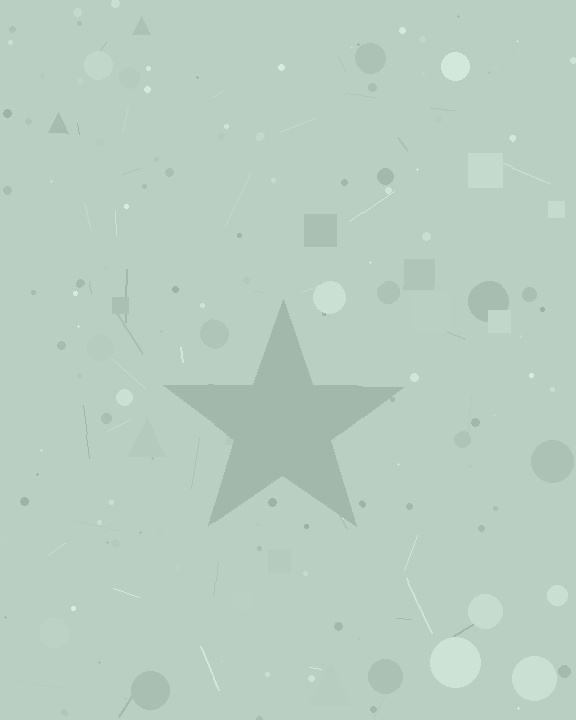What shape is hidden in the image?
A star is hidden in the image.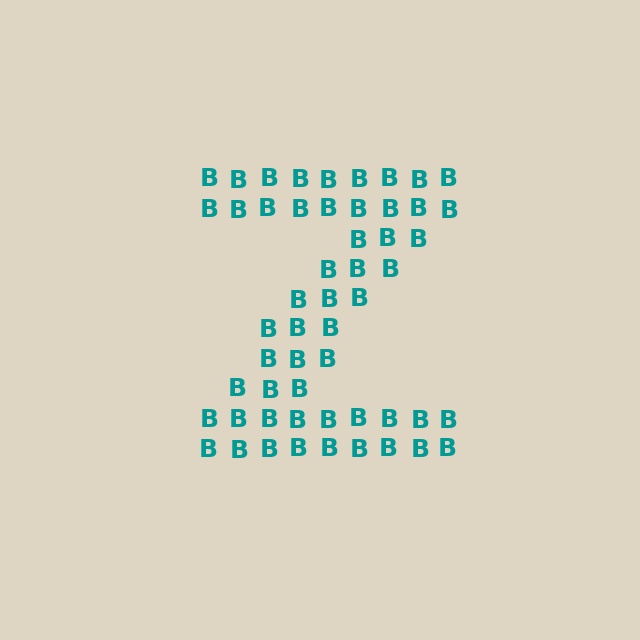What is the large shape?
The large shape is the letter Z.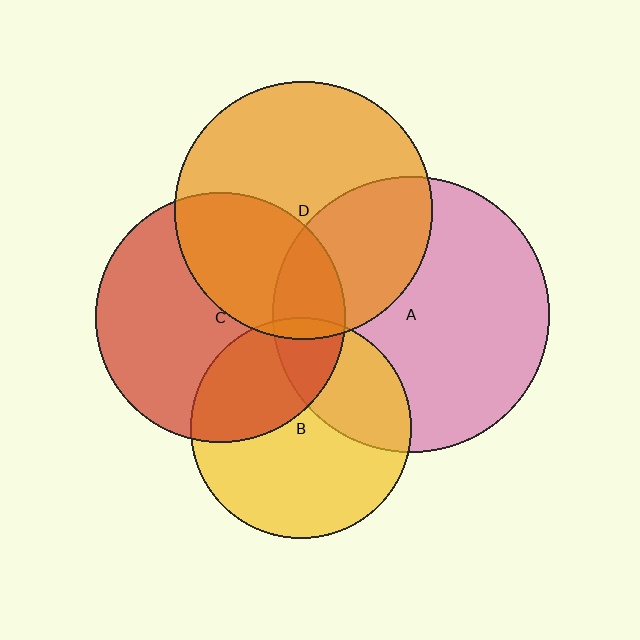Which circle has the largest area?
Circle A (pink).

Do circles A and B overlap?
Yes.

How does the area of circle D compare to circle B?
Approximately 1.4 times.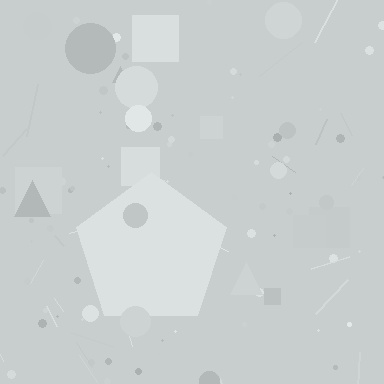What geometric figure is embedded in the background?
A pentagon is embedded in the background.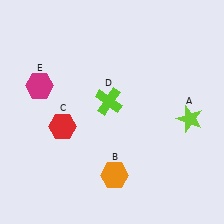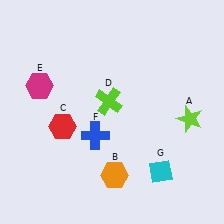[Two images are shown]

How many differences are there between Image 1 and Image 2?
There are 2 differences between the two images.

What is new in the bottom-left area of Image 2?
A blue cross (F) was added in the bottom-left area of Image 2.